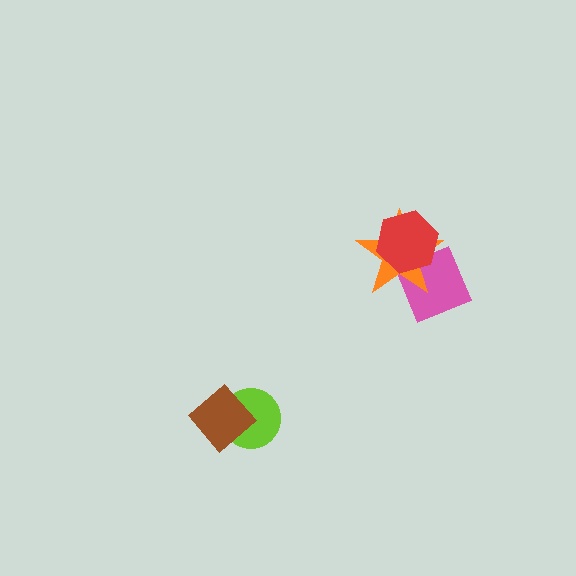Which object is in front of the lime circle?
The brown diamond is in front of the lime circle.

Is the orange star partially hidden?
Yes, it is partially covered by another shape.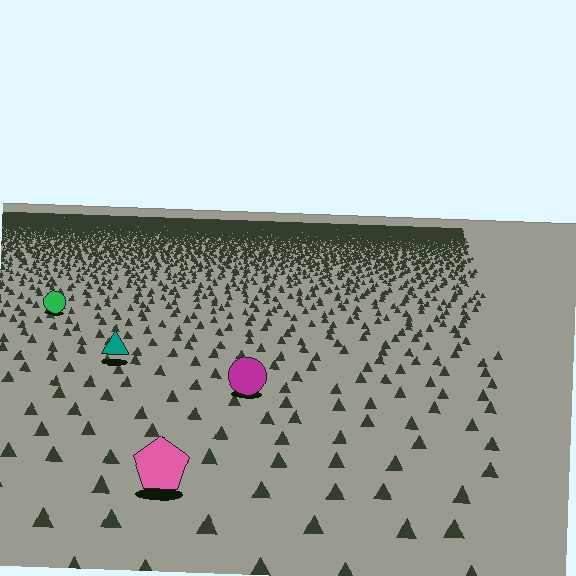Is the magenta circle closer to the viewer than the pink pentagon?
No. The pink pentagon is closer — you can tell from the texture gradient: the ground texture is coarser near it.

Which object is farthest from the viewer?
The green circle is farthest from the viewer. It appears smaller and the ground texture around it is denser.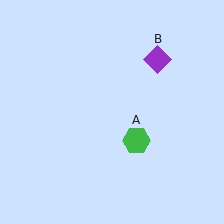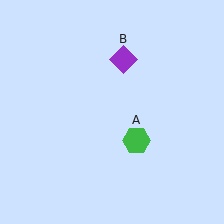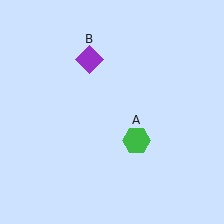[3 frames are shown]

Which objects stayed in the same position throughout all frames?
Green hexagon (object A) remained stationary.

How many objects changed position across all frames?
1 object changed position: purple diamond (object B).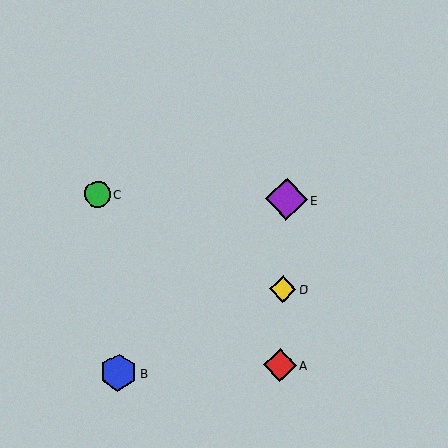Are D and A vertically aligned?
Yes, both are at x≈283.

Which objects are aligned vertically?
Objects A, D, E are aligned vertically.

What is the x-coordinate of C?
Object C is at x≈98.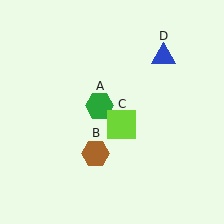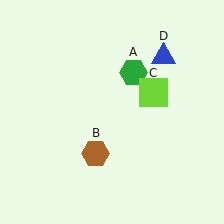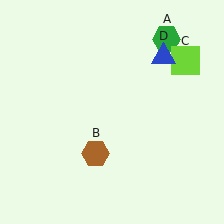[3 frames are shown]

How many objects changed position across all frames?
2 objects changed position: green hexagon (object A), lime square (object C).